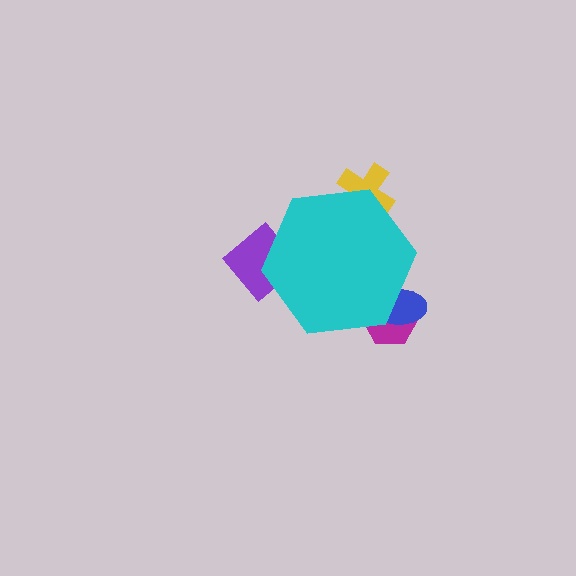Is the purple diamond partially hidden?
Yes, the purple diamond is partially hidden behind the cyan hexagon.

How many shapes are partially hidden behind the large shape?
4 shapes are partially hidden.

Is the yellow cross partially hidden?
Yes, the yellow cross is partially hidden behind the cyan hexagon.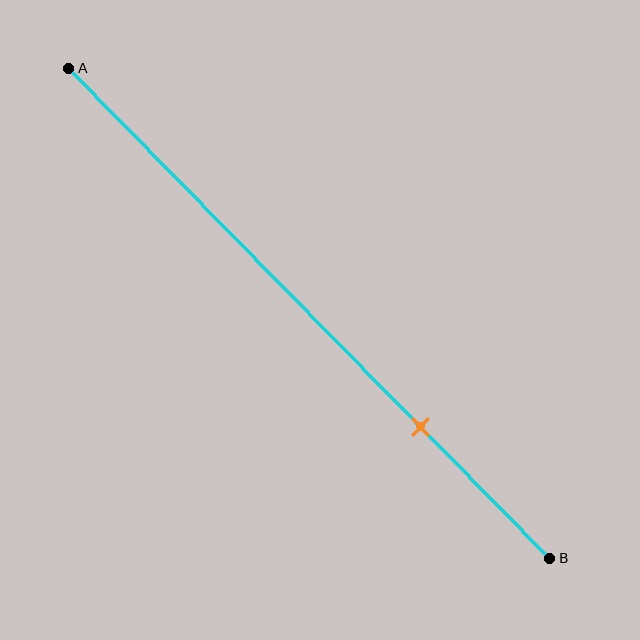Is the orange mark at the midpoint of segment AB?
No, the mark is at about 75% from A, not at the 50% midpoint.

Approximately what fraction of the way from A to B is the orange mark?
The orange mark is approximately 75% of the way from A to B.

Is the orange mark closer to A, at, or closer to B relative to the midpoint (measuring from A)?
The orange mark is closer to point B than the midpoint of segment AB.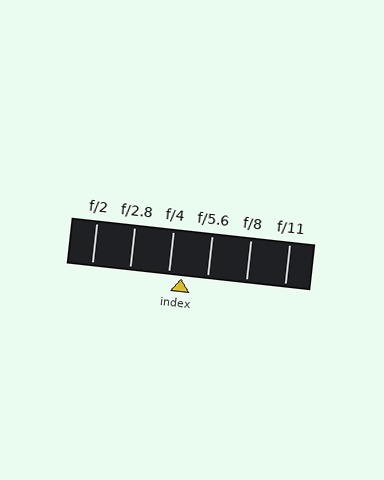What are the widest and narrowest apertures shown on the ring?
The widest aperture shown is f/2 and the narrowest is f/11.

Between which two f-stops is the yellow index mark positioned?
The index mark is between f/4 and f/5.6.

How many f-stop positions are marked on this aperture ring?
There are 6 f-stop positions marked.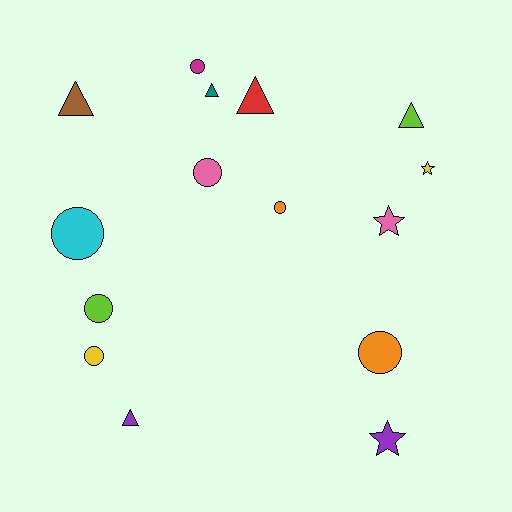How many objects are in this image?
There are 15 objects.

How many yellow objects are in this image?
There are 2 yellow objects.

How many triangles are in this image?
There are 5 triangles.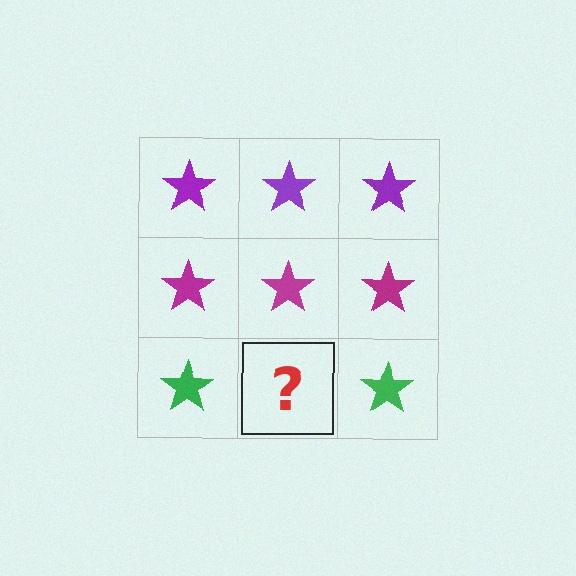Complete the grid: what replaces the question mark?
The question mark should be replaced with a green star.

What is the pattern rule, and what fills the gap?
The rule is that each row has a consistent color. The gap should be filled with a green star.